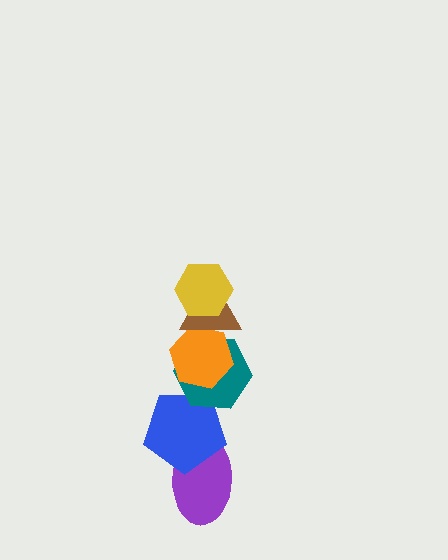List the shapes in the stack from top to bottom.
From top to bottom: the yellow hexagon, the brown triangle, the orange hexagon, the teal hexagon, the blue pentagon, the purple ellipse.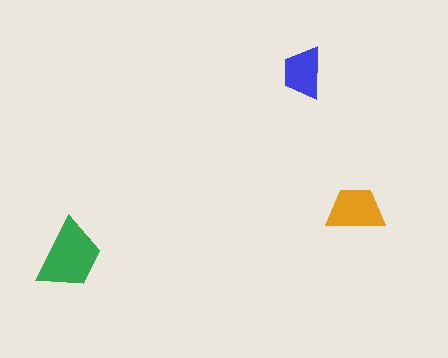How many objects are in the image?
There are 3 objects in the image.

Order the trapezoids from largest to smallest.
the green one, the orange one, the blue one.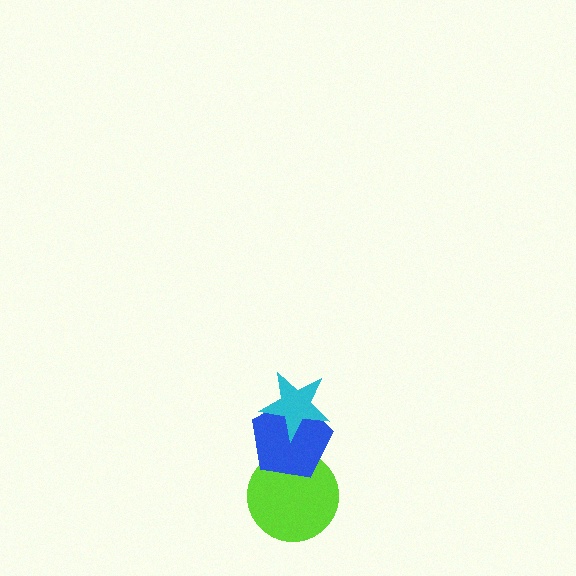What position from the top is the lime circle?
The lime circle is 3rd from the top.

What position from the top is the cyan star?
The cyan star is 1st from the top.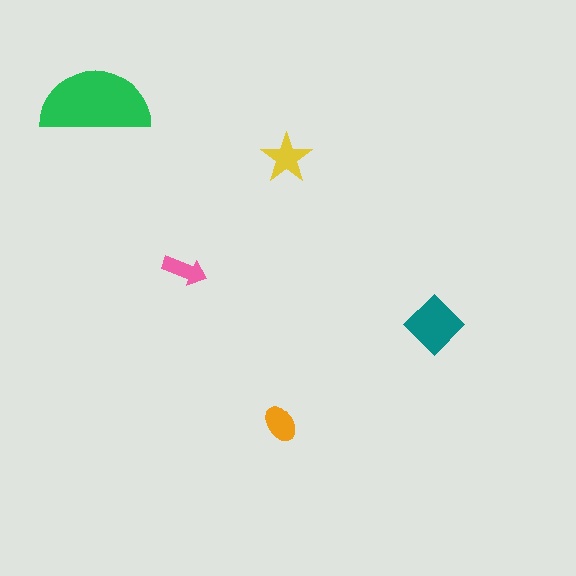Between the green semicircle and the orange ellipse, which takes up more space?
The green semicircle.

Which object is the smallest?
The pink arrow.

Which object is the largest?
The green semicircle.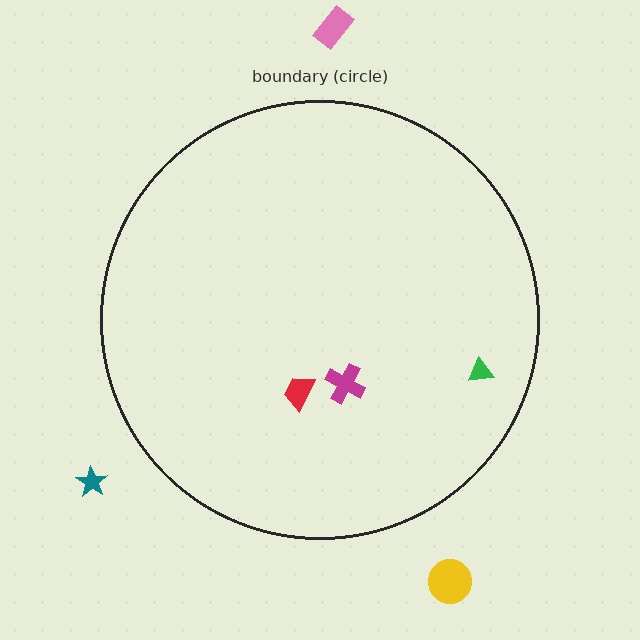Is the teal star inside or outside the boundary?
Outside.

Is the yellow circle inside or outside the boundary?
Outside.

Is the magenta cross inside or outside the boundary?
Inside.